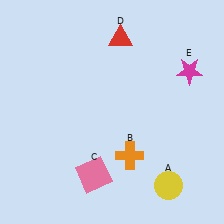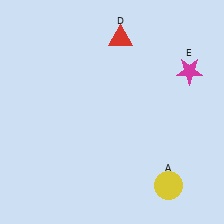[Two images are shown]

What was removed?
The orange cross (B), the pink square (C) were removed in Image 2.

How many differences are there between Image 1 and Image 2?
There are 2 differences between the two images.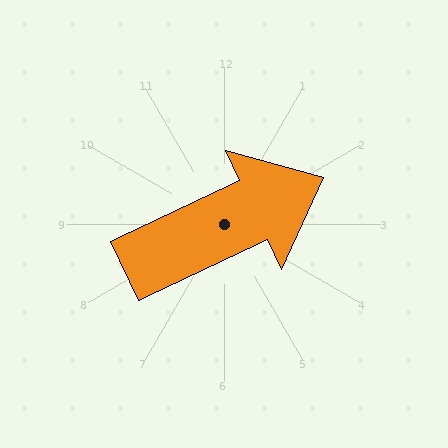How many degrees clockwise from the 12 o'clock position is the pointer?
Approximately 65 degrees.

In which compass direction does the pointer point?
Northeast.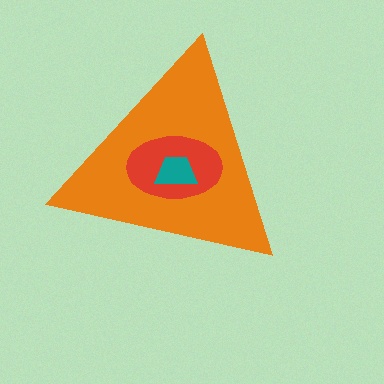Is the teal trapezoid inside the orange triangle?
Yes.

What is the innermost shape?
The teal trapezoid.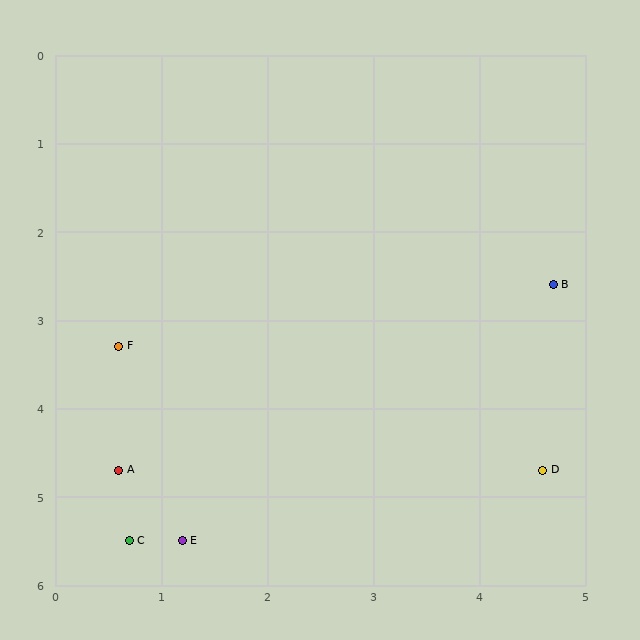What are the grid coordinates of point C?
Point C is at approximately (0.7, 5.5).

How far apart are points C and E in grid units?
Points C and E are about 0.5 grid units apart.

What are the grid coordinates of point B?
Point B is at approximately (4.7, 2.6).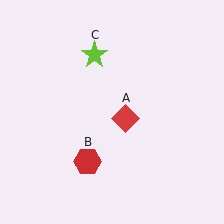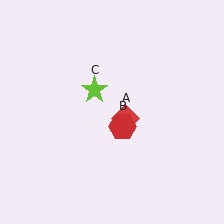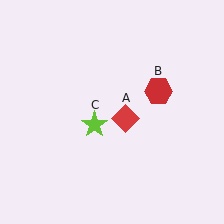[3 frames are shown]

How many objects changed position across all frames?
2 objects changed position: red hexagon (object B), lime star (object C).